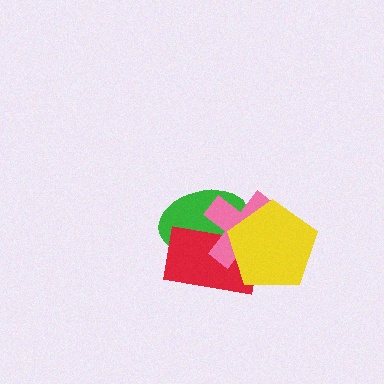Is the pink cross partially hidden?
Yes, it is partially covered by another shape.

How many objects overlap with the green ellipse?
3 objects overlap with the green ellipse.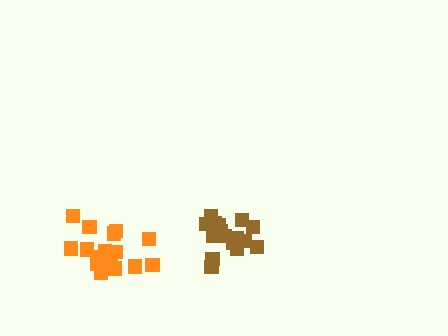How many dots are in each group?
Group 1: 18 dots, Group 2: 16 dots (34 total).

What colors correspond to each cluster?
The clusters are colored: orange, brown.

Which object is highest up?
The brown cluster is topmost.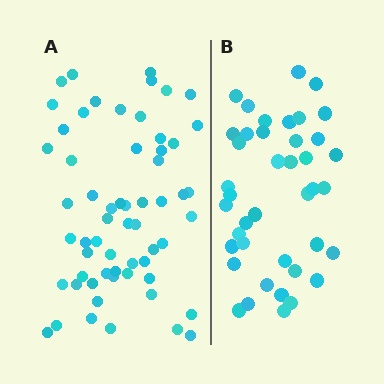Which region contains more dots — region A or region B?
Region A (the left region) has more dots.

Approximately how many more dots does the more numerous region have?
Region A has approximately 20 more dots than region B.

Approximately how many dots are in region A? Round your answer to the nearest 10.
About 60 dots.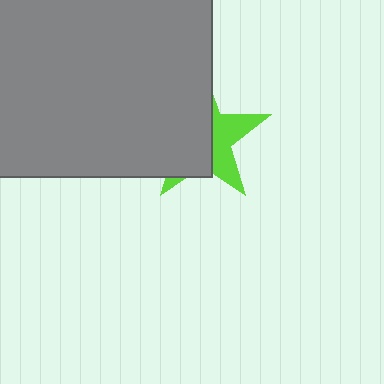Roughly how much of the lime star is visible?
A small part of it is visible (roughly 38%).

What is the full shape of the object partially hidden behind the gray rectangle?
The partially hidden object is a lime star.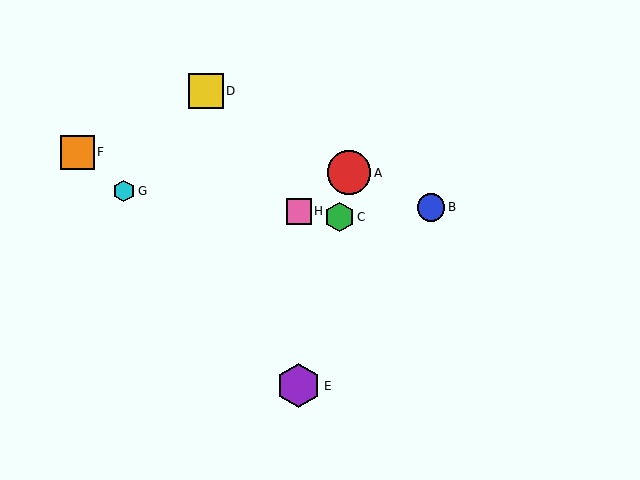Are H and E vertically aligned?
Yes, both are at x≈299.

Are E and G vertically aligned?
No, E is at x≈299 and G is at x≈124.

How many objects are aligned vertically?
2 objects (E, H) are aligned vertically.